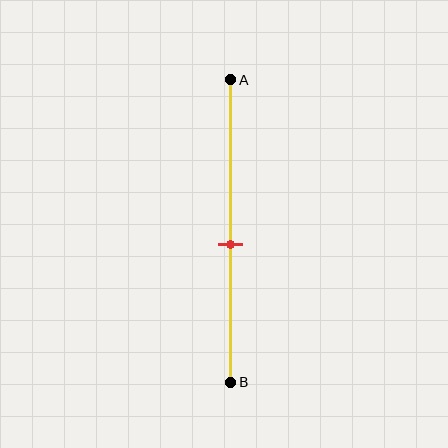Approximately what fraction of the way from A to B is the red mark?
The red mark is approximately 55% of the way from A to B.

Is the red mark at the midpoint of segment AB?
No, the mark is at about 55% from A, not at the 50% midpoint.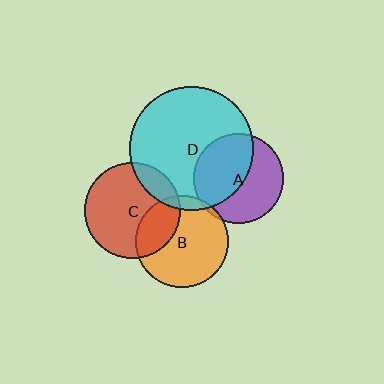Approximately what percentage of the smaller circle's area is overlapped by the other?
Approximately 5%.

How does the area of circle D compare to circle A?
Approximately 1.9 times.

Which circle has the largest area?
Circle D (cyan).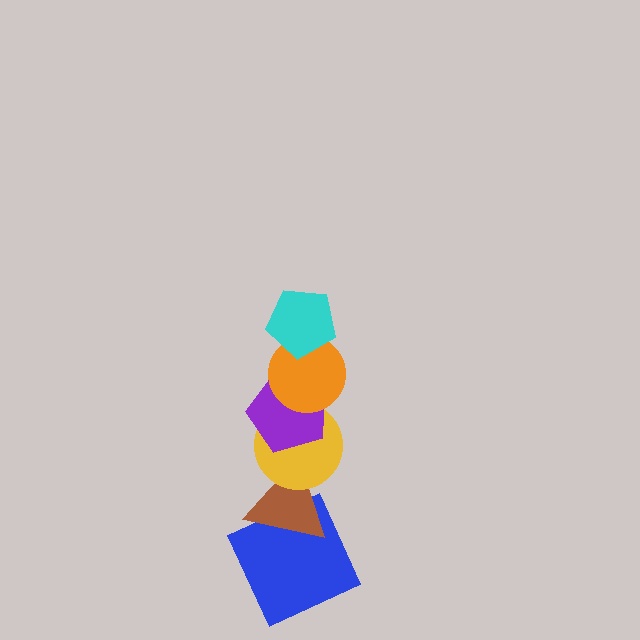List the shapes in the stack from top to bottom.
From top to bottom: the cyan pentagon, the orange circle, the purple pentagon, the yellow circle, the brown triangle, the blue square.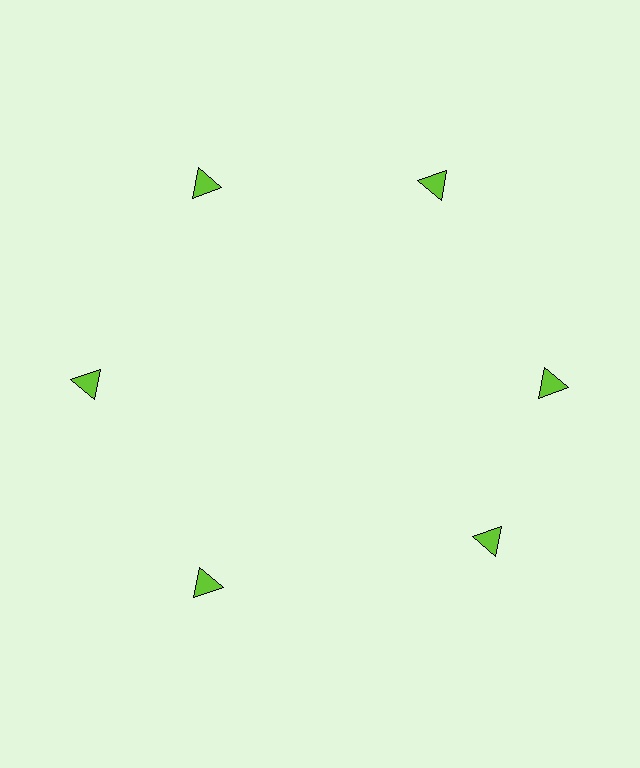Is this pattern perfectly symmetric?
No. The 6 lime triangles are arranged in a ring, but one element near the 5 o'clock position is rotated out of alignment along the ring, breaking the 6-fold rotational symmetry.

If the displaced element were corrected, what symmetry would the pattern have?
It would have 6-fold rotational symmetry — the pattern would map onto itself every 60 degrees.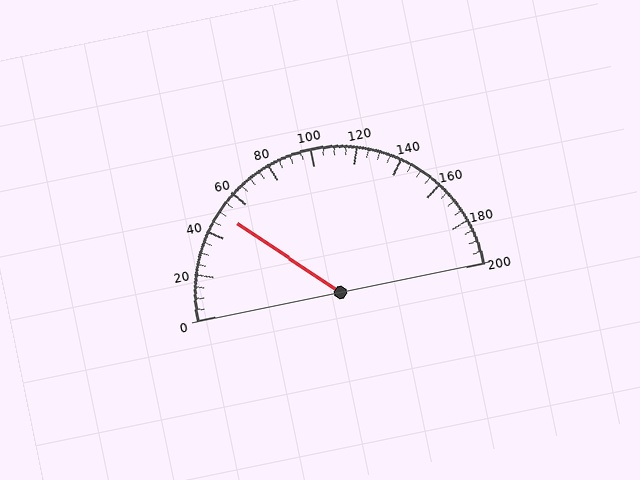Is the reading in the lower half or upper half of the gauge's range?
The reading is in the lower half of the range (0 to 200).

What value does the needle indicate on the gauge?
The needle indicates approximately 50.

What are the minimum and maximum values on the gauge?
The gauge ranges from 0 to 200.